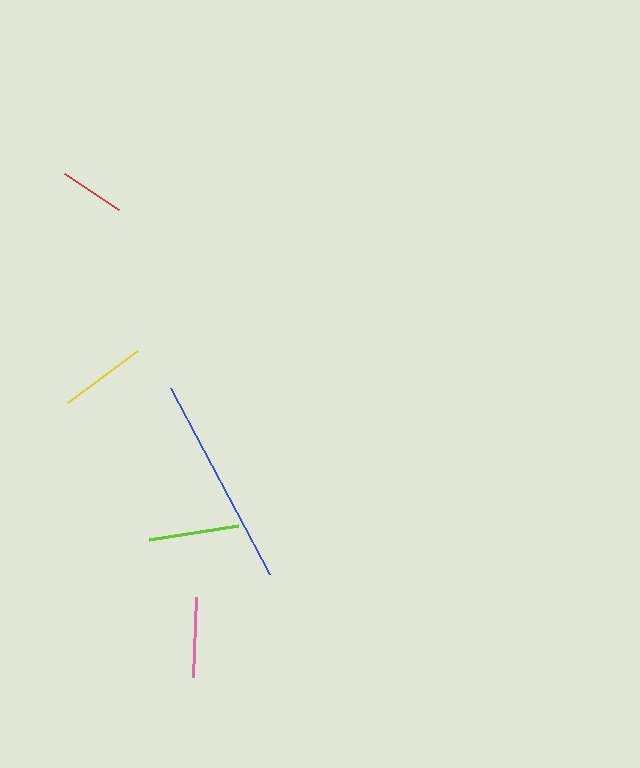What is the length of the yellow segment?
The yellow segment is approximately 87 pixels long.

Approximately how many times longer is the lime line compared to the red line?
The lime line is approximately 1.4 times the length of the red line.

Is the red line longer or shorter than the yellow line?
The yellow line is longer than the red line.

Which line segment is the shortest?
The red line is the shortest at approximately 65 pixels.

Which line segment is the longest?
The blue line is the longest at approximately 211 pixels.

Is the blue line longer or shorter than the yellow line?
The blue line is longer than the yellow line.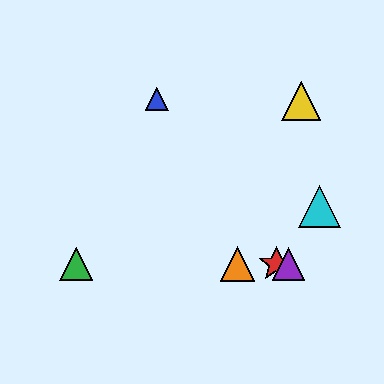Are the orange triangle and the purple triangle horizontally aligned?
Yes, both are at y≈264.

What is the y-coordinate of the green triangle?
The green triangle is at y≈264.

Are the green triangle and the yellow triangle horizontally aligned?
No, the green triangle is at y≈264 and the yellow triangle is at y≈101.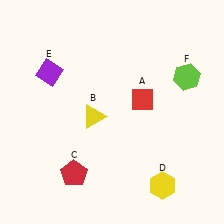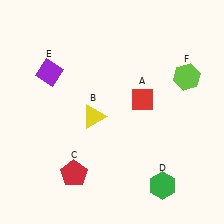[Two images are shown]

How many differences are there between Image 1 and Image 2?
There is 1 difference between the two images.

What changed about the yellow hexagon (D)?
In Image 1, D is yellow. In Image 2, it changed to green.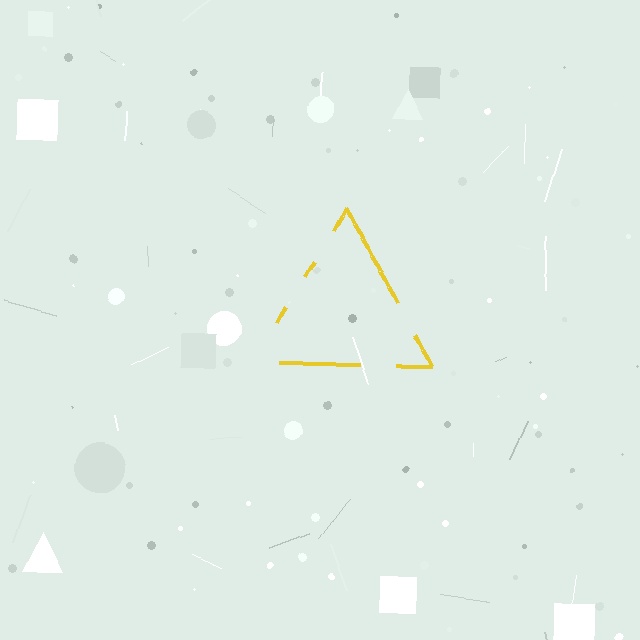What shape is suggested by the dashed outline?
The dashed outline suggests a triangle.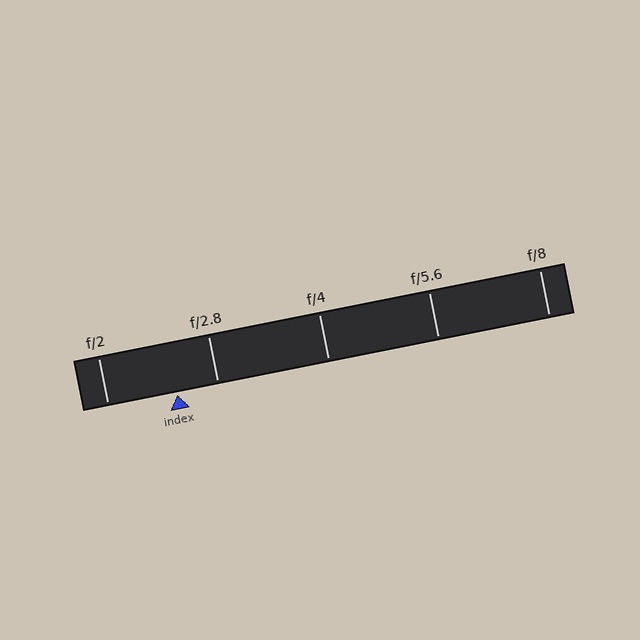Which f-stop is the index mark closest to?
The index mark is closest to f/2.8.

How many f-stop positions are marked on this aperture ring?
There are 5 f-stop positions marked.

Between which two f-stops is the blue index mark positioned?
The index mark is between f/2 and f/2.8.